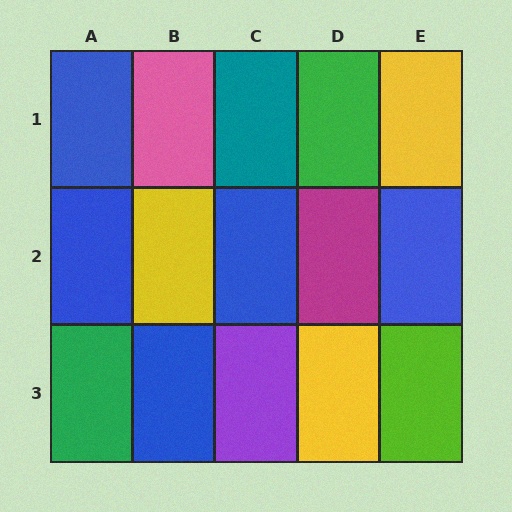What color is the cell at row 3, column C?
Purple.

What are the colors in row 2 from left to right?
Blue, yellow, blue, magenta, blue.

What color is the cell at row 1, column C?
Teal.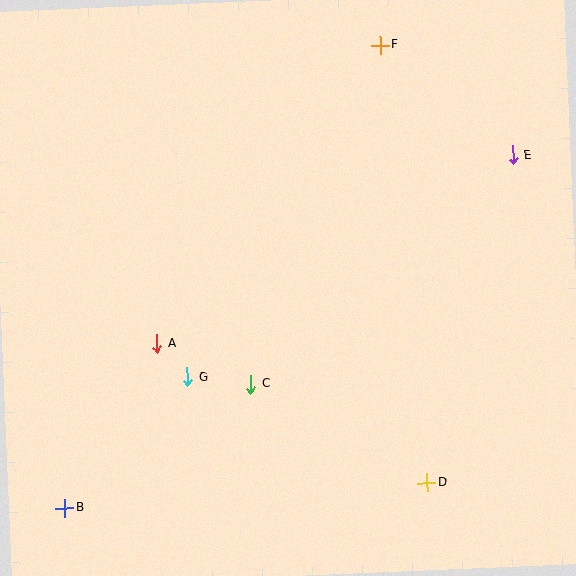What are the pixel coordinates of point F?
Point F is at (380, 45).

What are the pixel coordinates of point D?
Point D is at (427, 482).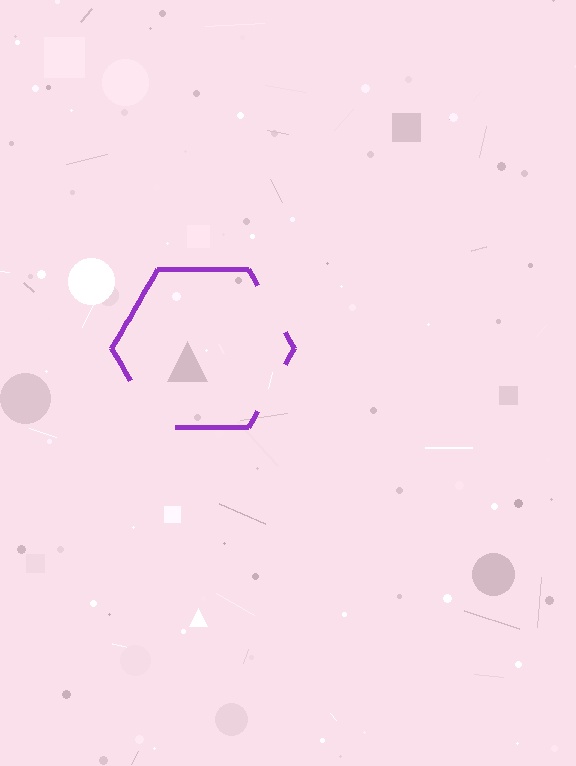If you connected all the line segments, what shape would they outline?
They would outline a hexagon.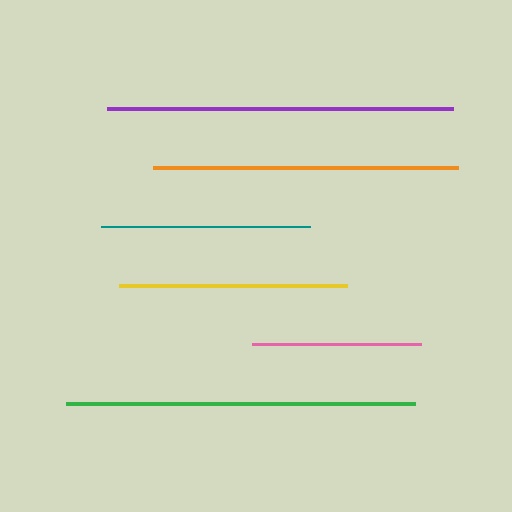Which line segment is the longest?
The green line is the longest at approximately 349 pixels.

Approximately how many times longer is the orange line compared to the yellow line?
The orange line is approximately 1.3 times the length of the yellow line.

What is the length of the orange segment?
The orange segment is approximately 305 pixels long.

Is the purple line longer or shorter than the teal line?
The purple line is longer than the teal line.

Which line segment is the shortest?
The pink line is the shortest at approximately 169 pixels.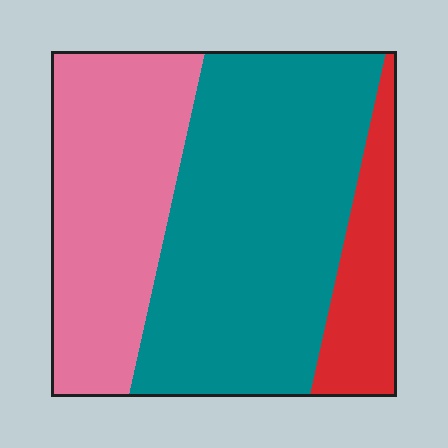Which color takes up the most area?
Teal, at roughly 50%.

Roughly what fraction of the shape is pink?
Pink takes up between a third and a half of the shape.